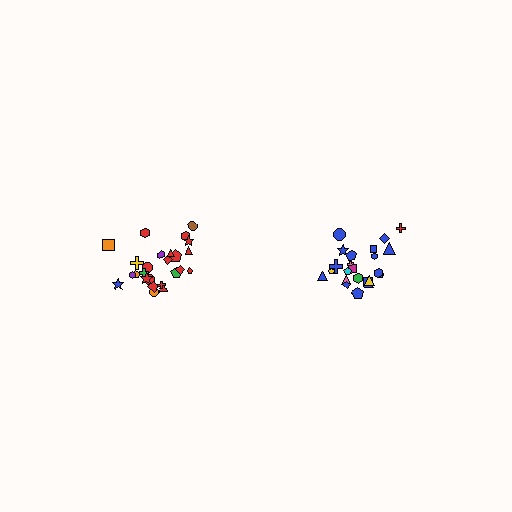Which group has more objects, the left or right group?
The left group.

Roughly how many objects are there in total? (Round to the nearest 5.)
Roughly 45 objects in total.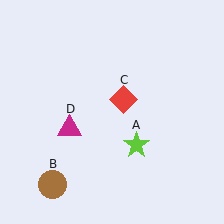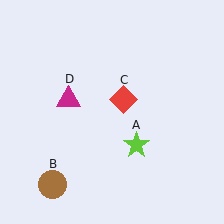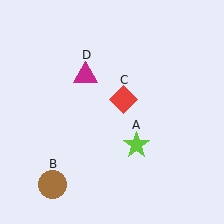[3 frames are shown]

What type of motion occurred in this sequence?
The magenta triangle (object D) rotated clockwise around the center of the scene.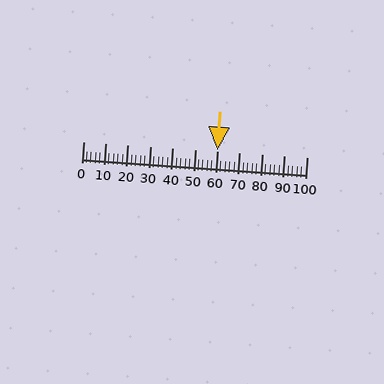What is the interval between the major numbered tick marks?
The major tick marks are spaced 10 units apart.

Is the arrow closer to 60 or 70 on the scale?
The arrow is closer to 60.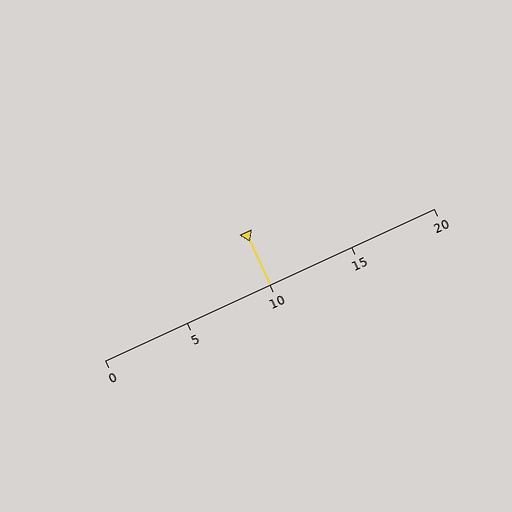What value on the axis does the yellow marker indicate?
The marker indicates approximately 10.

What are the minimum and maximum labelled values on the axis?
The axis runs from 0 to 20.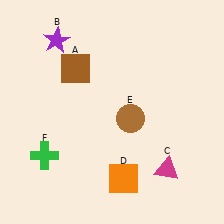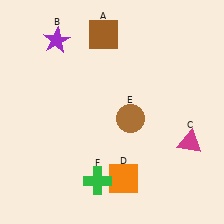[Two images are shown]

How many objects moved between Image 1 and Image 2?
3 objects moved between the two images.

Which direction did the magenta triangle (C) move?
The magenta triangle (C) moved up.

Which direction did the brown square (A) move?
The brown square (A) moved up.